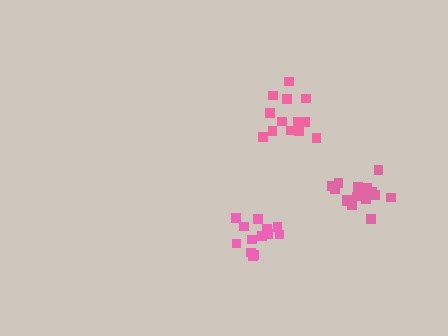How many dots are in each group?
Group 1: 13 dots, Group 2: 17 dots, Group 3: 13 dots (43 total).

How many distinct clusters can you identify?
There are 3 distinct clusters.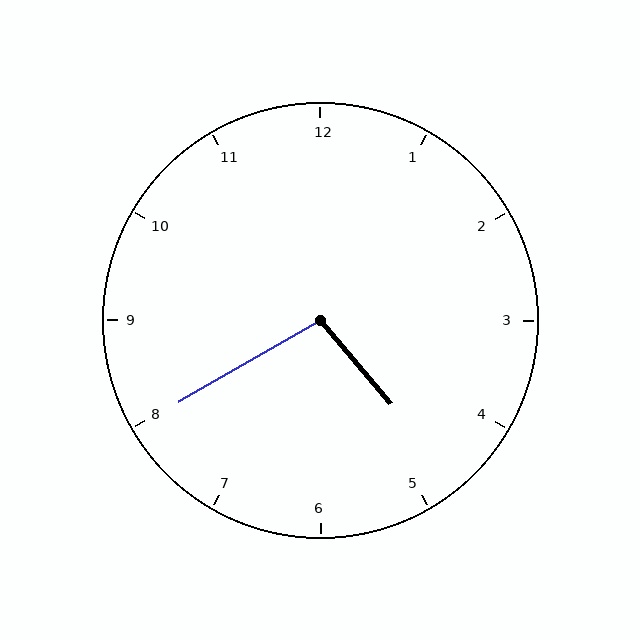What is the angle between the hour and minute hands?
Approximately 100 degrees.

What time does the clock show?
4:40.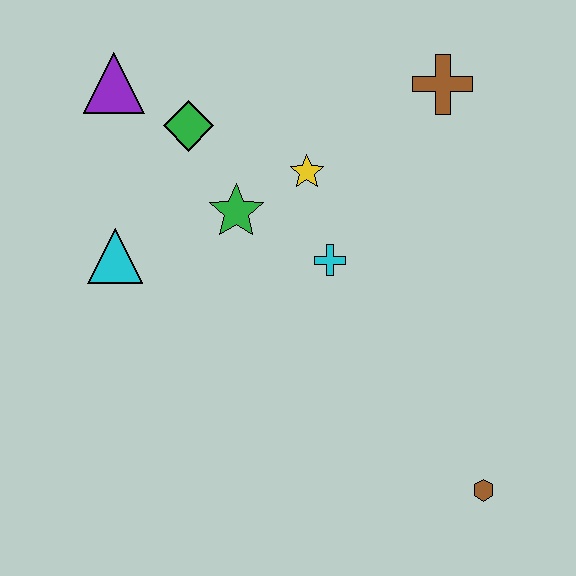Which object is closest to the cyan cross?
The yellow star is closest to the cyan cross.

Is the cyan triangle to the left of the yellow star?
Yes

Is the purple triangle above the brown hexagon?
Yes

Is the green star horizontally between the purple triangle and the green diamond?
No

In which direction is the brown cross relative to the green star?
The brown cross is to the right of the green star.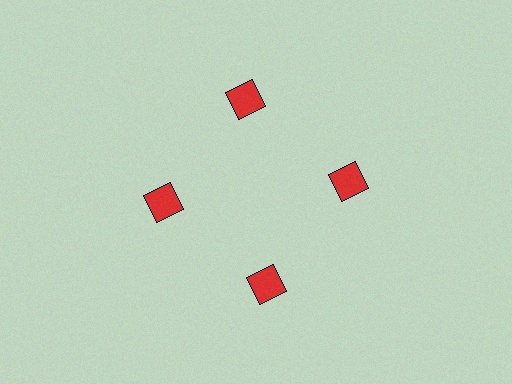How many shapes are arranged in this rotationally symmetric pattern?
There are 4 shapes, arranged in 4 groups of 1.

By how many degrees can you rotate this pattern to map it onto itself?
The pattern maps onto itself every 90 degrees of rotation.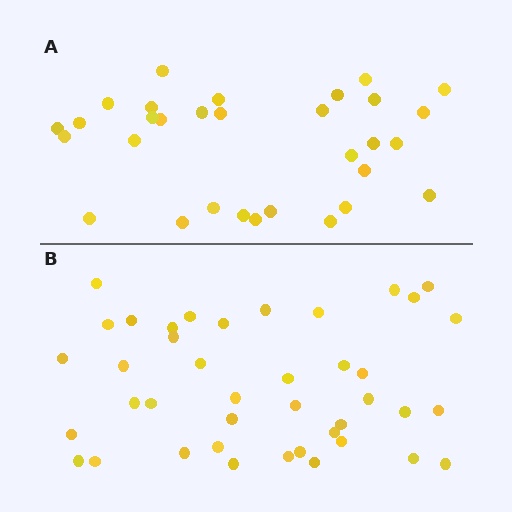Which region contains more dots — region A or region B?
Region B (the bottom region) has more dots.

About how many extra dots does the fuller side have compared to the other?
Region B has roughly 10 or so more dots than region A.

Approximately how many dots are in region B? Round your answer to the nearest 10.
About 40 dots. (The exact count is 41, which rounds to 40.)